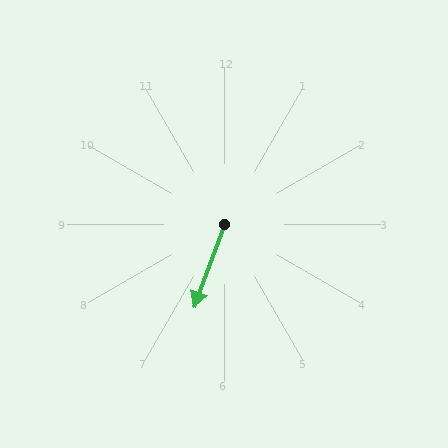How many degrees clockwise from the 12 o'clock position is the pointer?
Approximately 200 degrees.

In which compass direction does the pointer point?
South.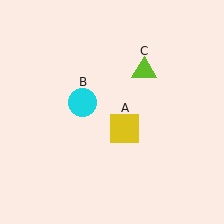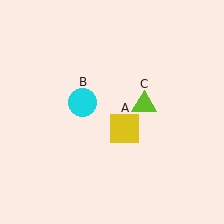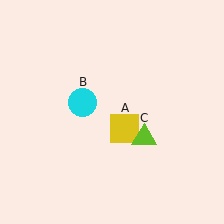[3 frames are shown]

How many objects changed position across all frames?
1 object changed position: lime triangle (object C).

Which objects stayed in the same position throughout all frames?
Yellow square (object A) and cyan circle (object B) remained stationary.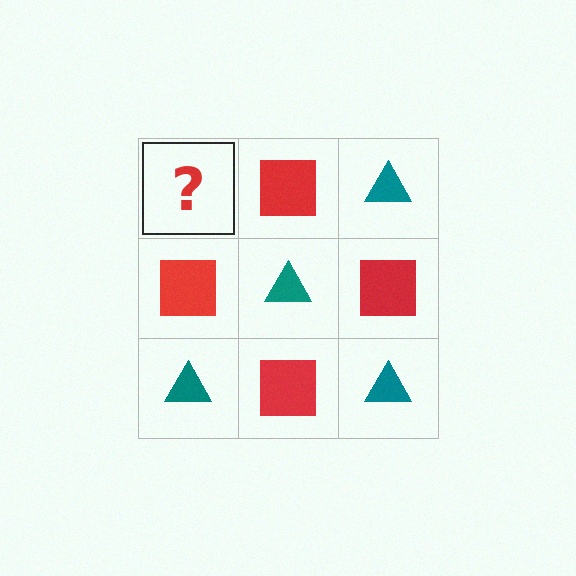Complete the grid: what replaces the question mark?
The question mark should be replaced with a teal triangle.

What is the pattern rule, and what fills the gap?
The rule is that it alternates teal triangle and red square in a checkerboard pattern. The gap should be filled with a teal triangle.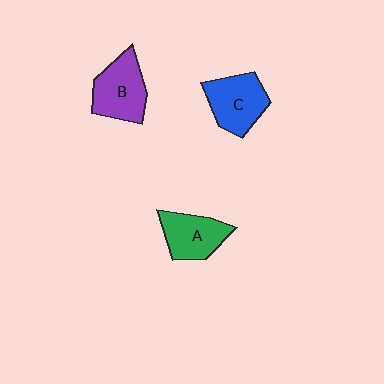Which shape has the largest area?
Shape B (purple).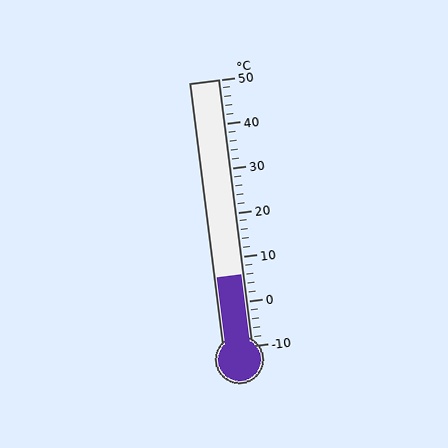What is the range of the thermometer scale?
The thermometer scale ranges from -10°C to 50°C.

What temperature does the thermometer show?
The thermometer shows approximately 6°C.